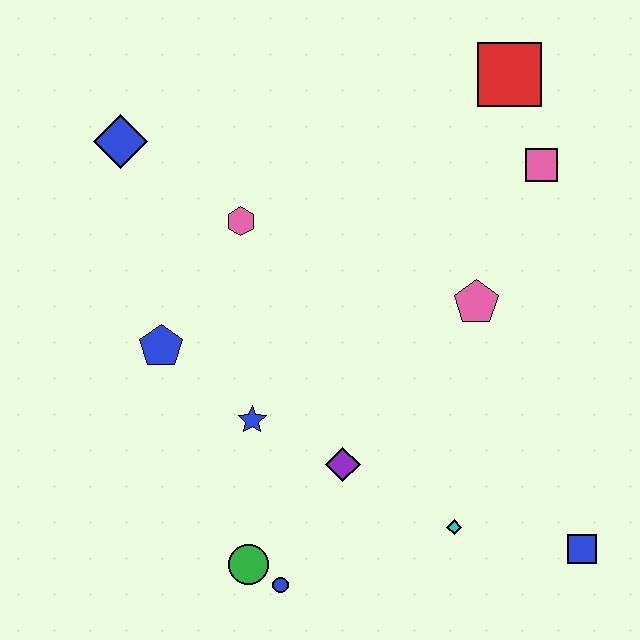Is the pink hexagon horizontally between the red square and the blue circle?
No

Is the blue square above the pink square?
No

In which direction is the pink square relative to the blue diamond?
The pink square is to the right of the blue diamond.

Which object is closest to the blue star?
The purple diamond is closest to the blue star.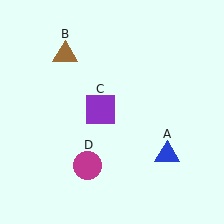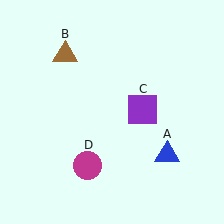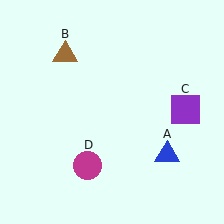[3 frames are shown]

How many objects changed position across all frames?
1 object changed position: purple square (object C).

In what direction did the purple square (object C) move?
The purple square (object C) moved right.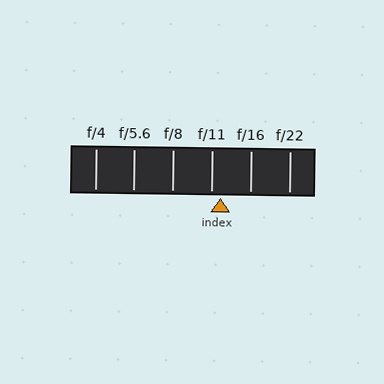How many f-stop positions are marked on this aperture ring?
There are 6 f-stop positions marked.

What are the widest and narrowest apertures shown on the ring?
The widest aperture shown is f/4 and the narrowest is f/22.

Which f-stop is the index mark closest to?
The index mark is closest to f/11.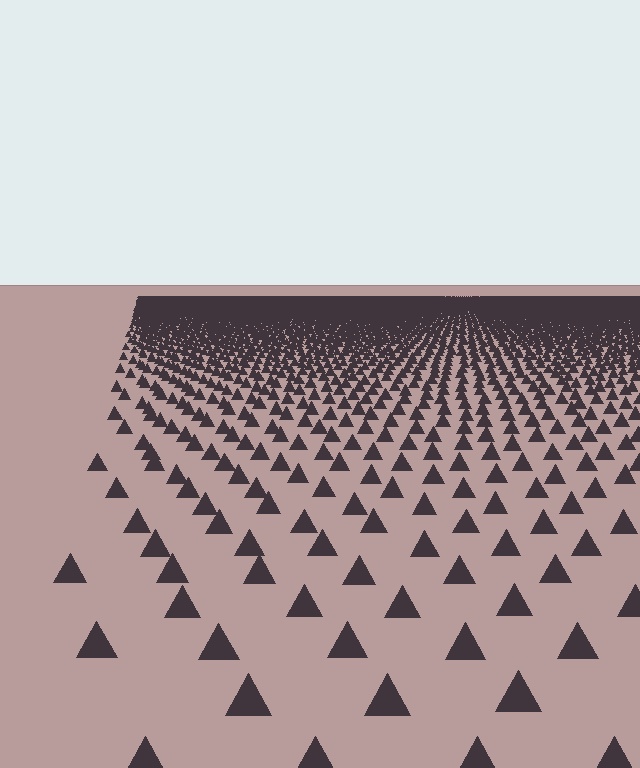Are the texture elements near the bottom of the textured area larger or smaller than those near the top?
Larger. Near the bottom, elements are closer to the viewer and appear at a bigger on-screen size.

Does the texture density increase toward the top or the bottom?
Density increases toward the top.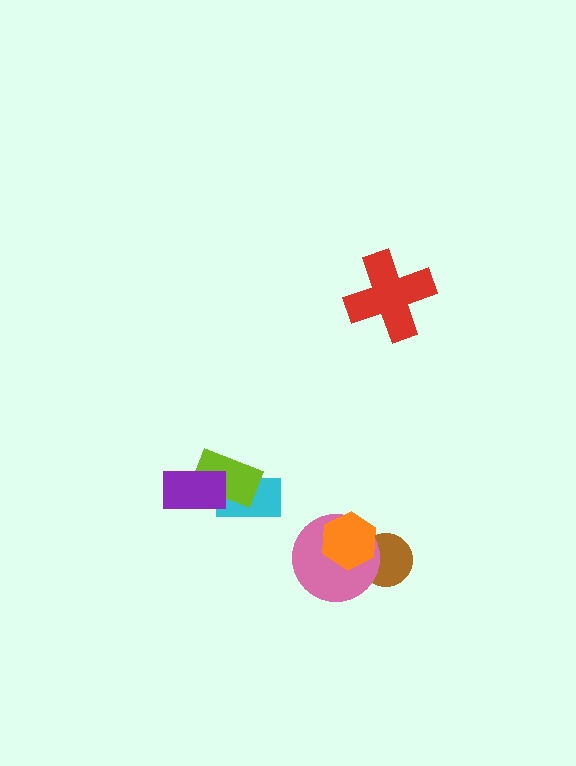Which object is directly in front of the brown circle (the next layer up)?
The pink circle is directly in front of the brown circle.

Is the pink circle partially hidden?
Yes, it is partially covered by another shape.